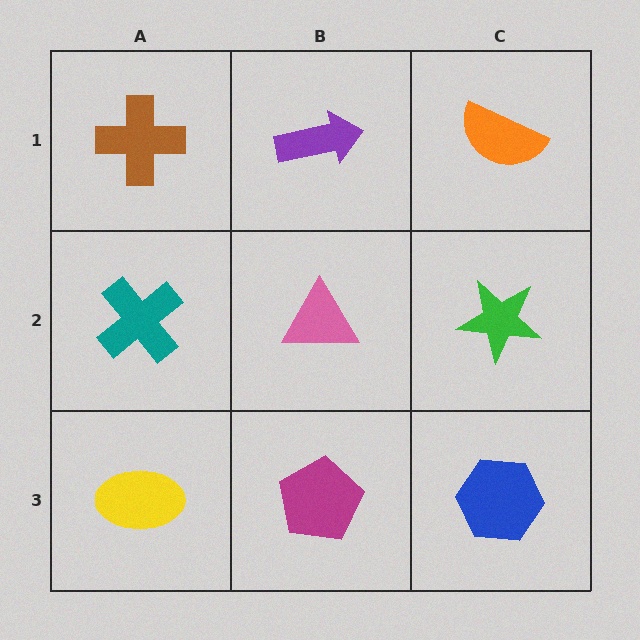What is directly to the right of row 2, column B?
A green star.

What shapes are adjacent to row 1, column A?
A teal cross (row 2, column A), a purple arrow (row 1, column B).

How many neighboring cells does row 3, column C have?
2.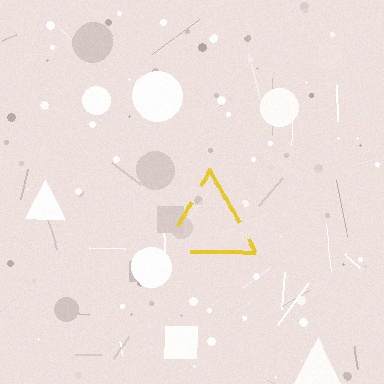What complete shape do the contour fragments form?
The contour fragments form a triangle.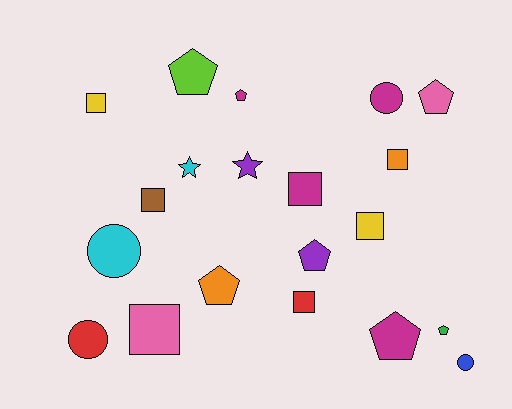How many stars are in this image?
There are 2 stars.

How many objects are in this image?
There are 20 objects.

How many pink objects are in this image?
There are 2 pink objects.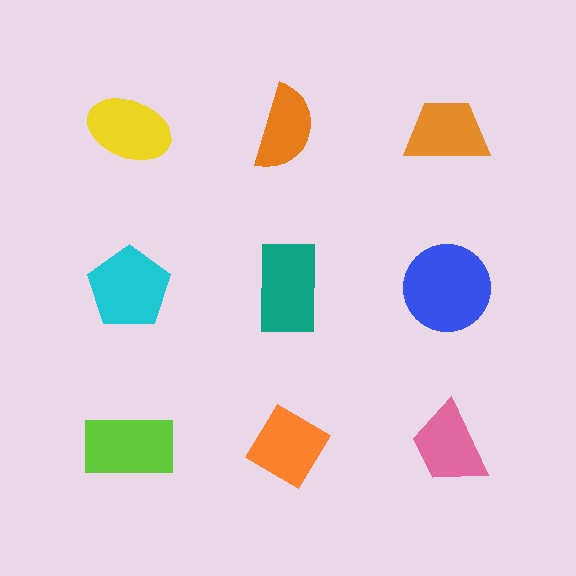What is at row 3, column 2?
An orange diamond.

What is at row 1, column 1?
A yellow ellipse.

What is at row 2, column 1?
A cyan pentagon.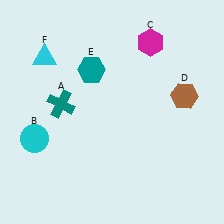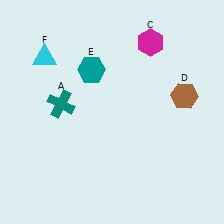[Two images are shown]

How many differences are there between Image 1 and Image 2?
There is 1 difference between the two images.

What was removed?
The cyan circle (B) was removed in Image 2.